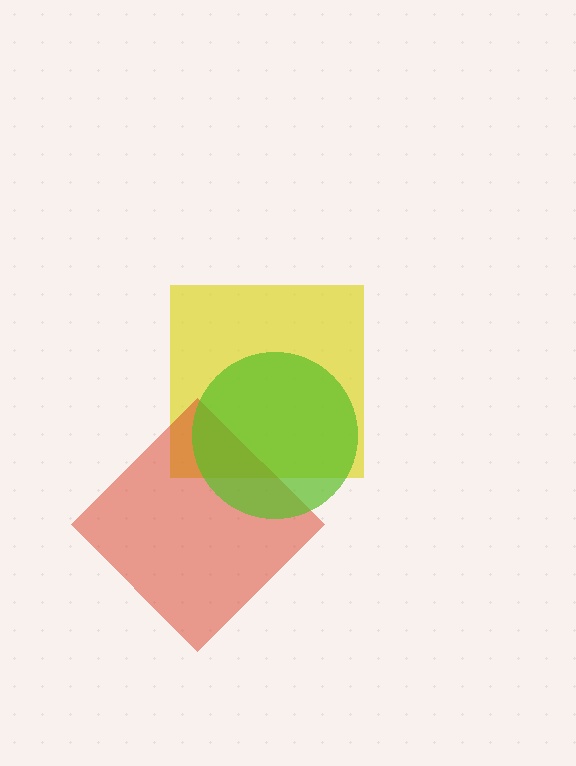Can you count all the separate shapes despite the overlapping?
Yes, there are 3 separate shapes.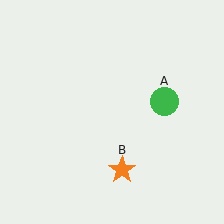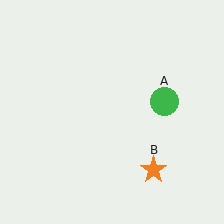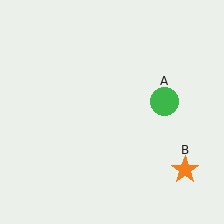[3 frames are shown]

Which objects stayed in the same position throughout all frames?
Green circle (object A) remained stationary.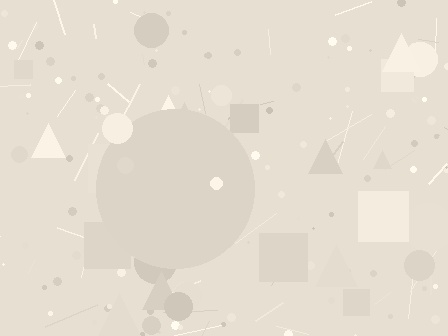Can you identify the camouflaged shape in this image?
The camouflaged shape is a circle.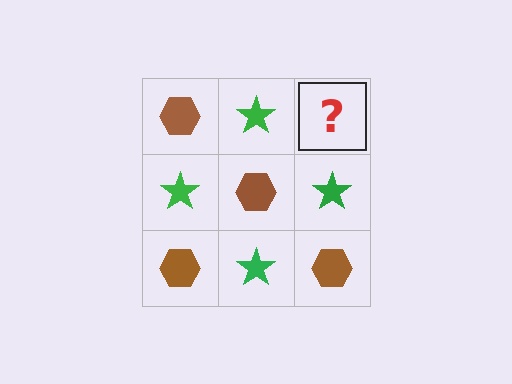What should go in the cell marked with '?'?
The missing cell should contain a brown hexagon.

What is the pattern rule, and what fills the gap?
The rule is that it alternates brown hexagon and green star in a checkerboard pattern. The gap should be filled with a brown hexagon.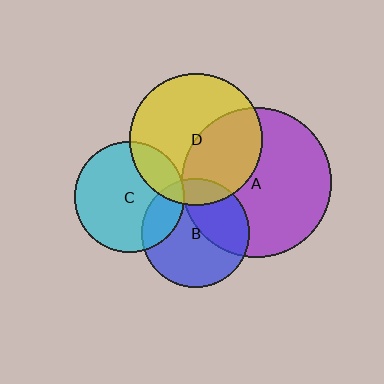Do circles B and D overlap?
Yes.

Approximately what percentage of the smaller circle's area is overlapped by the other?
Approximately 15%.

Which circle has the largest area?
Circle A (purple).